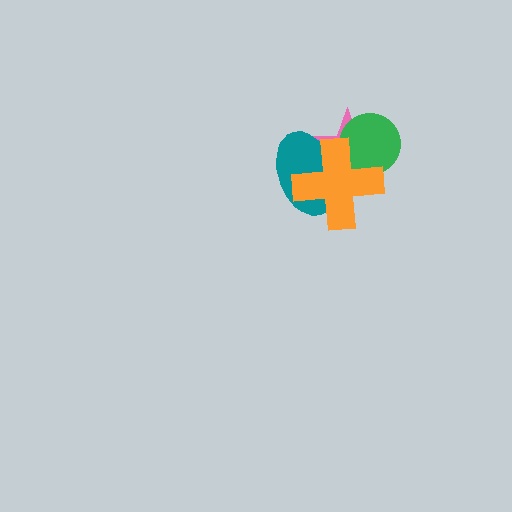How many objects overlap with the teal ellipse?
2 objects overlap with the teal ellipse.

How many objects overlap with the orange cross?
3 objects overlap with the orange cross.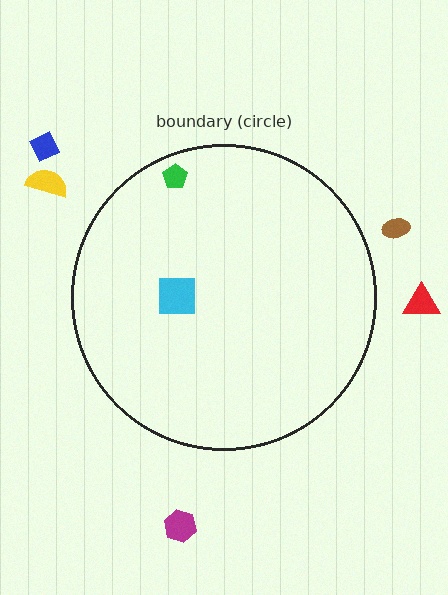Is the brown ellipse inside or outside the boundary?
Outside.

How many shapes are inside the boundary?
2 inside, 5 outside.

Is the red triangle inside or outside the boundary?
Outside.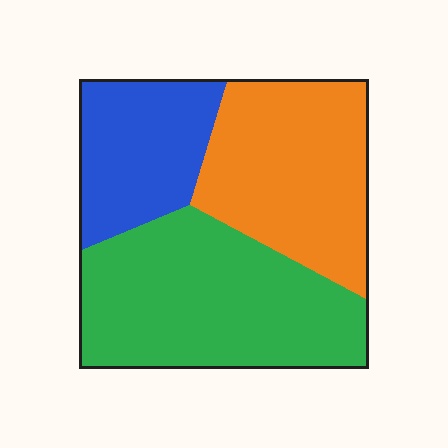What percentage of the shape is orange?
Orange covers about 35% of the shape.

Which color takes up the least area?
Blue, at roughly 20%.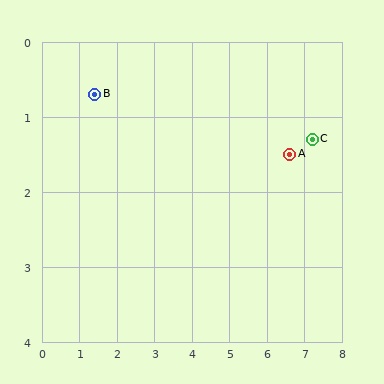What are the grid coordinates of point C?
Point C is at approximately (7.2, 1.3).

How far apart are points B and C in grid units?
Points B and C are about 5.8 grid units apart.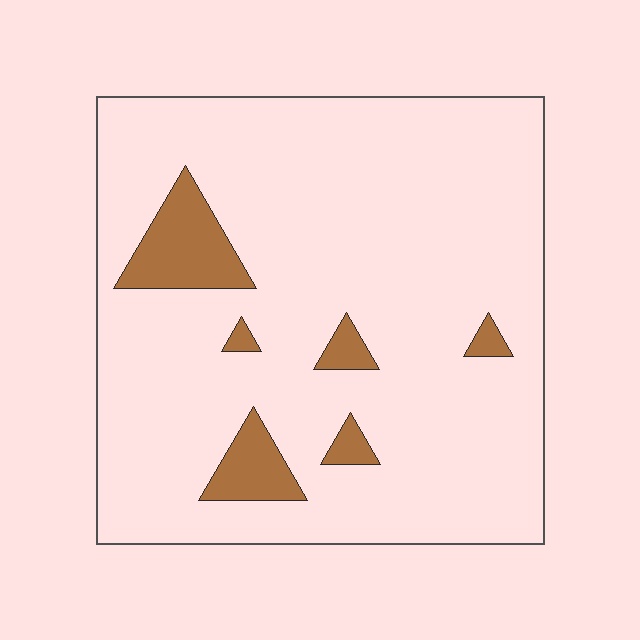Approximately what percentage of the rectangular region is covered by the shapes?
Approximately 10%.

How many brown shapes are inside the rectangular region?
6.